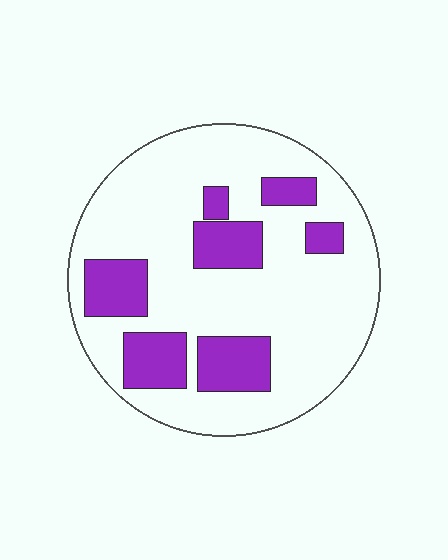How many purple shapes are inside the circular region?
7.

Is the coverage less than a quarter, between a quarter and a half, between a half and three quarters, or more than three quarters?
Less than a quarter.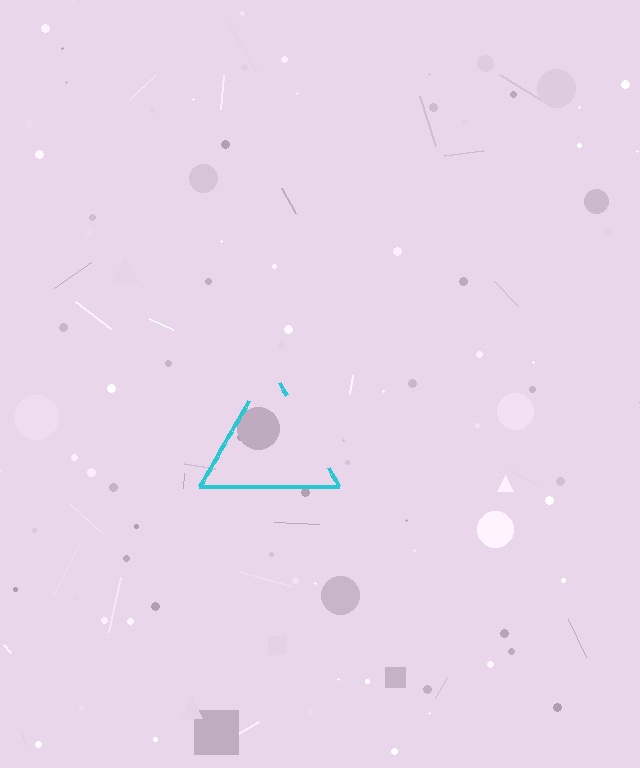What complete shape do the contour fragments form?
The contour fragments form a triangle.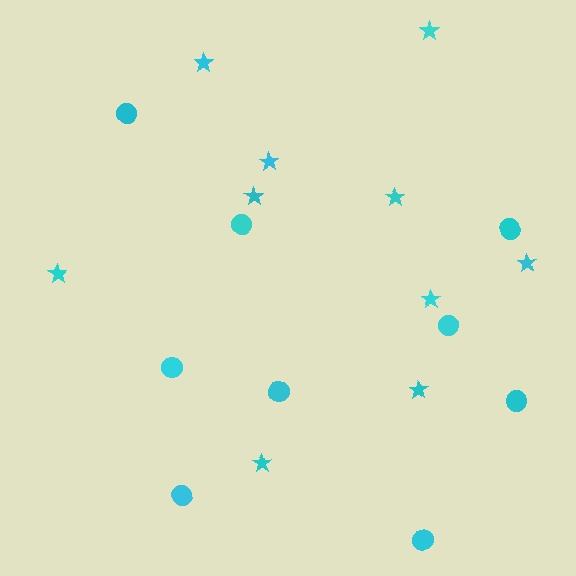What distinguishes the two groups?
There are 2 groups: one group of circles (9) and one group of stars (10).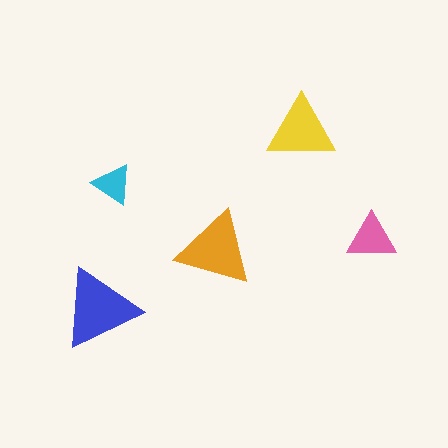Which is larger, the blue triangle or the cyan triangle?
The blue one.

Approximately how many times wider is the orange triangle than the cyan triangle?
About 2 times wider.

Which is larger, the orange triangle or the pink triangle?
The orange one.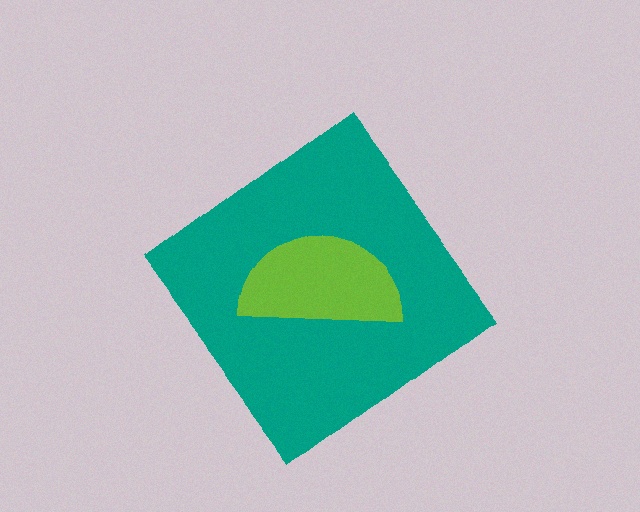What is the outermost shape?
The teal diamond.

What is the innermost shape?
The lime semicircle.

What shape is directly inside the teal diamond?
The lime semicircle.